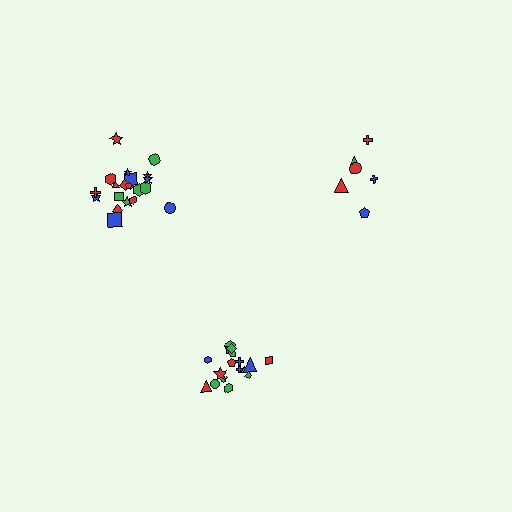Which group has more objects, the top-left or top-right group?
The top-left group.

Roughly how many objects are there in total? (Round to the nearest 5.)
Roughly 45 objects in total.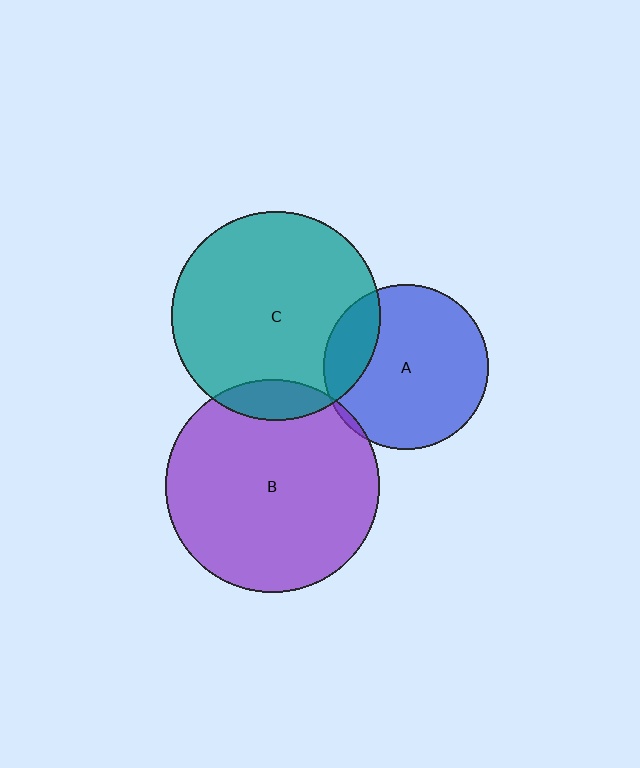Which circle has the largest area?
Circle B (purple).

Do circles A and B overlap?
Yes.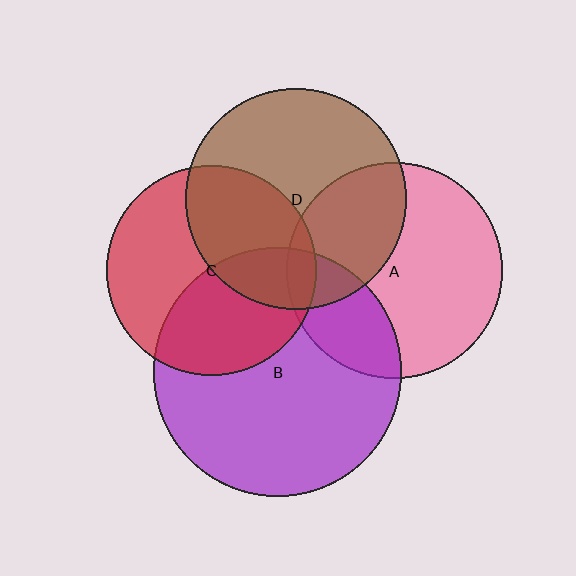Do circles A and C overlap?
Yes.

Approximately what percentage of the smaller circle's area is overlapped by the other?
Approximately 5%.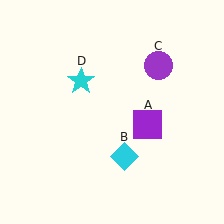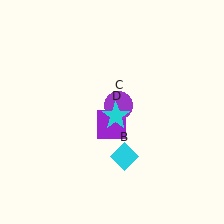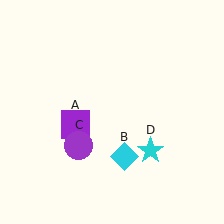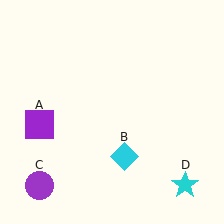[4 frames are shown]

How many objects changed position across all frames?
3 objects changed position: purple square (object A), purple circle (object C), cyan star (object D).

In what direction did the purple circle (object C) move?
The purple circle (object C) moved down and to the left.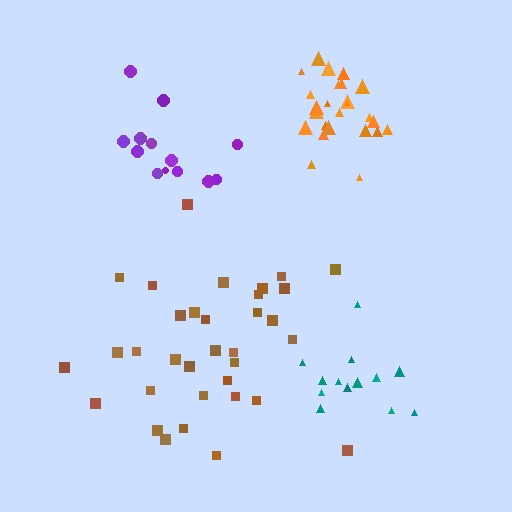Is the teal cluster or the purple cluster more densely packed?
Teal.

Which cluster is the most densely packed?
Orange.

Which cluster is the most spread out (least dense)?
Purple.